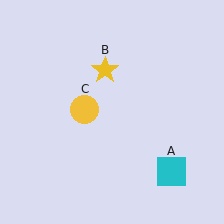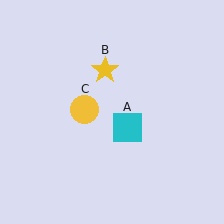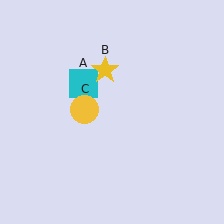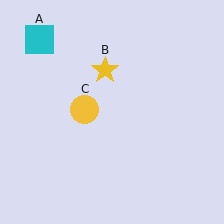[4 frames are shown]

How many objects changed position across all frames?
1 object changed position: cyan square (object A).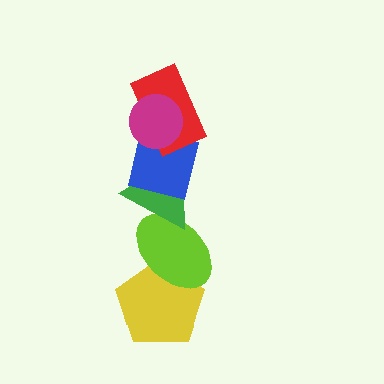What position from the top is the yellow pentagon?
The yellow pentagon is 6th from the top.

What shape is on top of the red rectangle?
The magenta circle is on top of the red rectangle.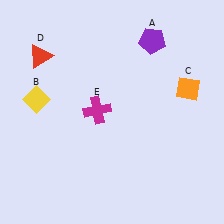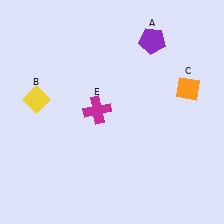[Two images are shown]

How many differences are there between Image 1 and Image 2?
There is 1 difference between the two images.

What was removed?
The red triangle (D) was removed in Image 2.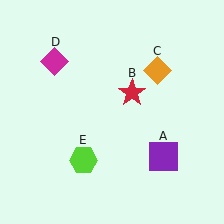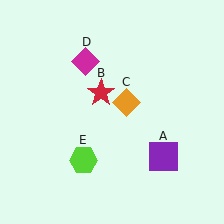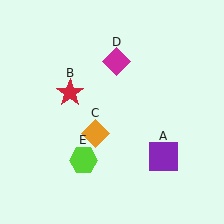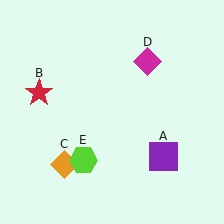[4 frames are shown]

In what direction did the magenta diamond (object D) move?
The magenta diamond (object D) moved right.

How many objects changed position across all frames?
3 objects changed position: red star (object B), orange diamond (object C), magenta diamond (object D).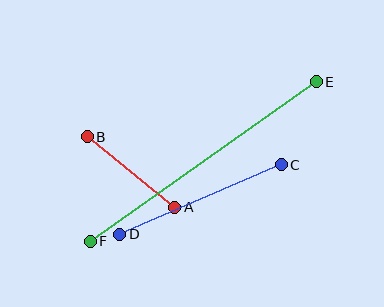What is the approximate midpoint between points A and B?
The midpoint is at approximately (131, 172) pixels.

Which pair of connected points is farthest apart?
Points E and F are farthest apart.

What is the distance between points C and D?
The distance is approximately 176 pixels.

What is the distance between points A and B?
The distance is approximately 112 pixels.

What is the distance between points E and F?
The distance is approximately 276 pixels.